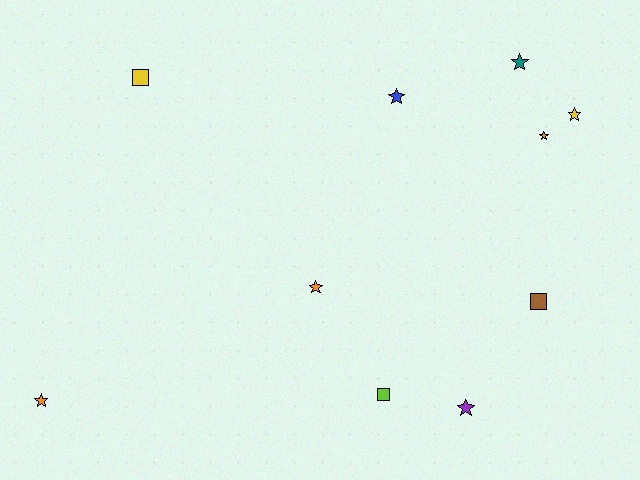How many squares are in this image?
There are 3 squares.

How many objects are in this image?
There are 10 objects.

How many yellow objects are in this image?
There are 2 yellow objects.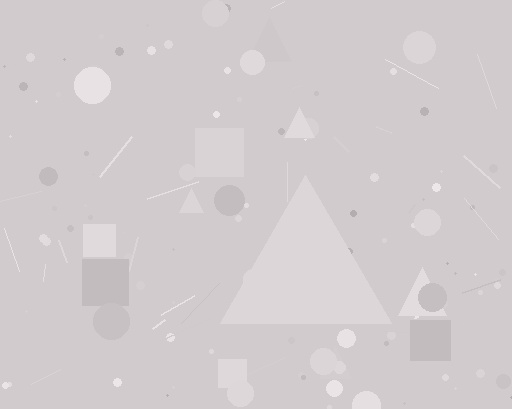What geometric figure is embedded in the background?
A triangle is embedded in the background.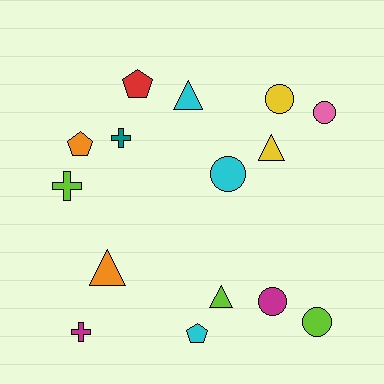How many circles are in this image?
There are 5 circles.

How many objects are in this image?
There are 15 objects.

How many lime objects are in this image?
There are 3 lime objects.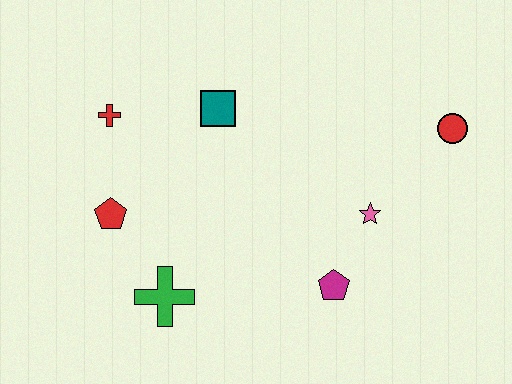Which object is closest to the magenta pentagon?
The pink star is closest to the magenta pentagon.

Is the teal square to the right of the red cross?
Yes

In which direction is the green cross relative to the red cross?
The green cross is below the red cross.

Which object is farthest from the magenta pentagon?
The red cross is farthest from the magenta pentagon.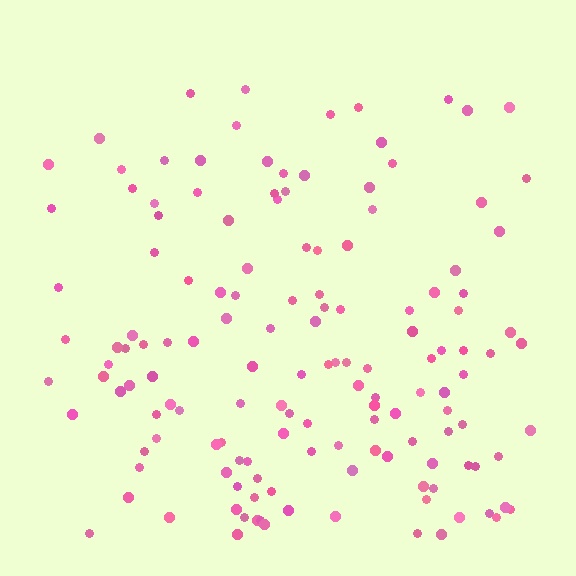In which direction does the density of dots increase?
From top to bottom, with the bottom side densest.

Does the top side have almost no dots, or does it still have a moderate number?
Still a moderate number, just noticeably fewer than the bottom.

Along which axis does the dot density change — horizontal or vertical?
Vertical.